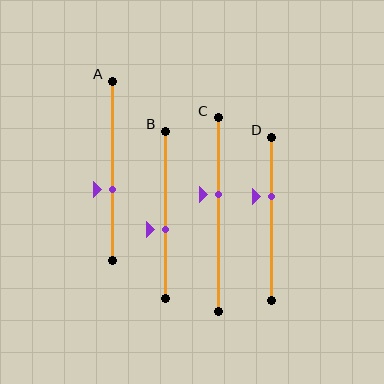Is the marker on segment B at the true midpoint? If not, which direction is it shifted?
No, the marker on segment B is shifted downward by about 9% of the segment length.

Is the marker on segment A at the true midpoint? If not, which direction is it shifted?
No, the marker on segment A is shifted downward by about 10% of the segment length.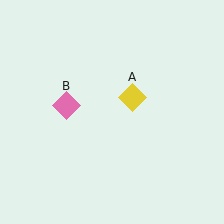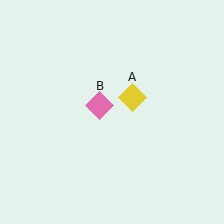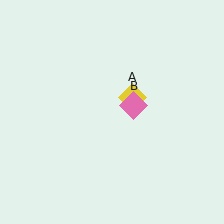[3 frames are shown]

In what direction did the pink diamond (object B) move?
The pink diamond (object B) moved right.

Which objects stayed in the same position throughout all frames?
Yellow diamond (object A) remained stationary.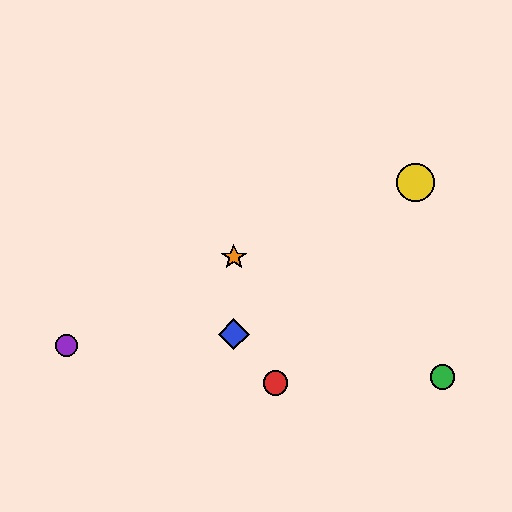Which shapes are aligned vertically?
The blue diamond, the orange star are aligned vertically.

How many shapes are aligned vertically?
2 shapes (the blue diamond, the orange star) are aligned vertically.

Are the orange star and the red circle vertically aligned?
No, the orange star is at x≈234 and the red circle is at x≈275.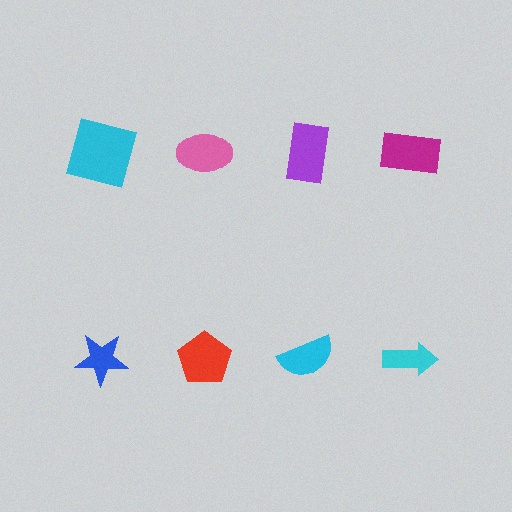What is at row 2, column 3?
A cyan semicircle.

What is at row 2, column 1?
A blue star.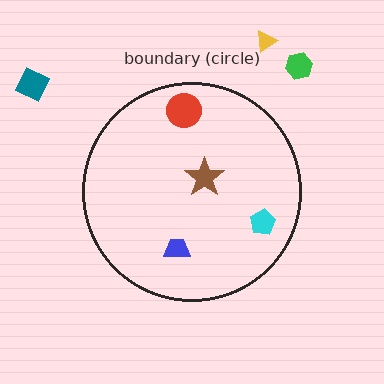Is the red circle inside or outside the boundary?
Inside.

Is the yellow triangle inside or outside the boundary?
Outside.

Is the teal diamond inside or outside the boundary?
Outside.